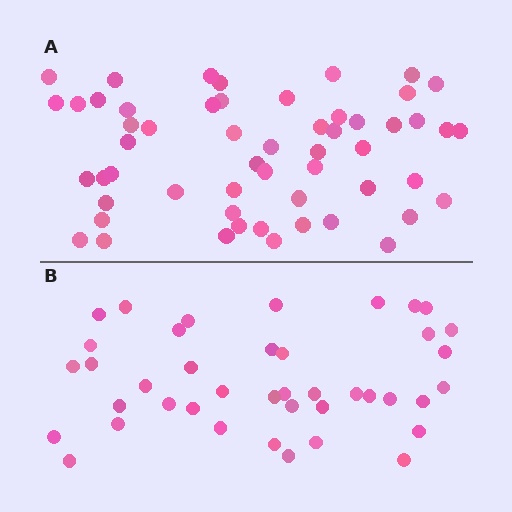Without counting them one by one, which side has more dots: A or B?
Region A (the top region) has more dots.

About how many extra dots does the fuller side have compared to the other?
Region A has approximately 15 more dots than region B.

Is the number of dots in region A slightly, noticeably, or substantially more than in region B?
Region A has noticeably more, but not dramatically so. The ratio is roughly 1.3 to 1.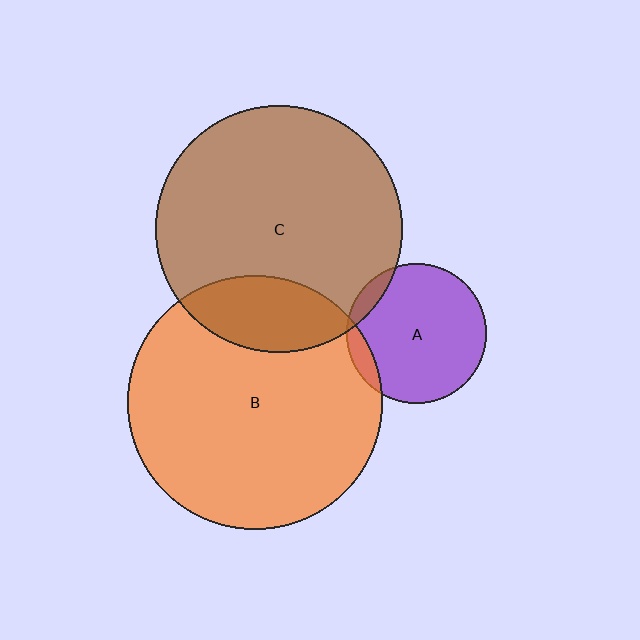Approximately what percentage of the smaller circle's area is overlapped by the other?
Approximately 20%.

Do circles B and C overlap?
Yes.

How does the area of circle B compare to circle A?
Approximately 3.3 times.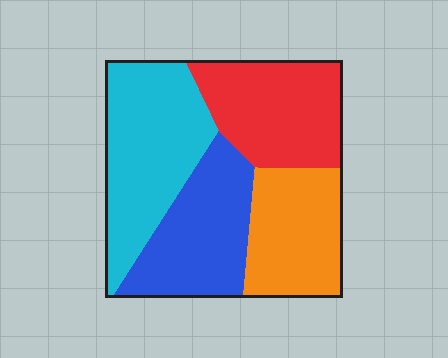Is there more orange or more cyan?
Cyan.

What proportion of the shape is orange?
Orange covers around 20% of the shape.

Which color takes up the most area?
Cyan, at roughly 30%.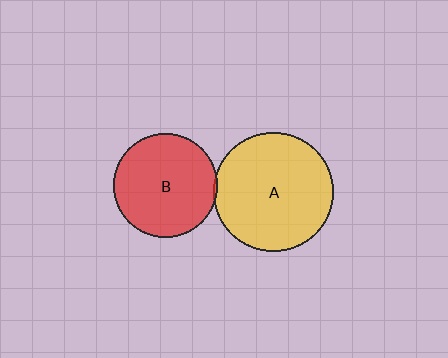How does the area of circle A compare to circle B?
Approximately 1.3 times.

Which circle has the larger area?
Circle A (yellow).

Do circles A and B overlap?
Yes.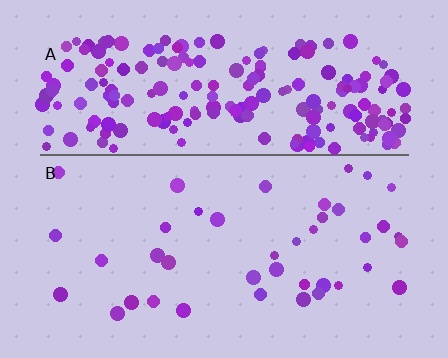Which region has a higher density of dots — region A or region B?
A (the top).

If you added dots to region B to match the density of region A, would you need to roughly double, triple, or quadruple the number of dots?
Approximately quadruple.